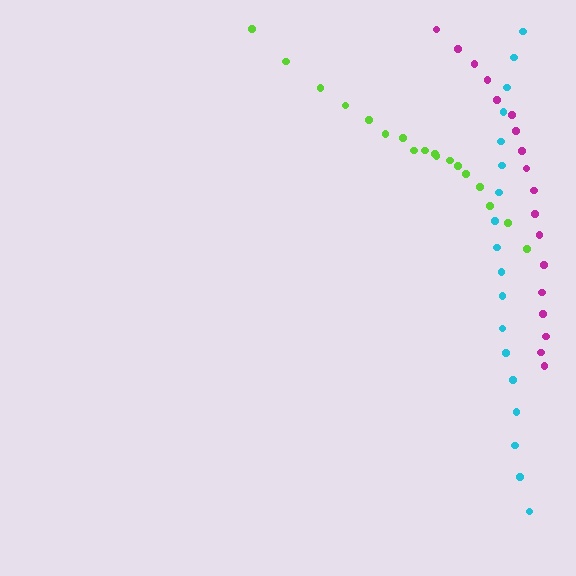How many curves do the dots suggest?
There are 3 distinct paths.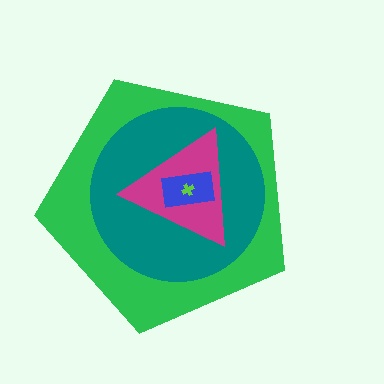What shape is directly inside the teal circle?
The magenta triangle.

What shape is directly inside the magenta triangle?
The blue rectangle.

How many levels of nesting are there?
5.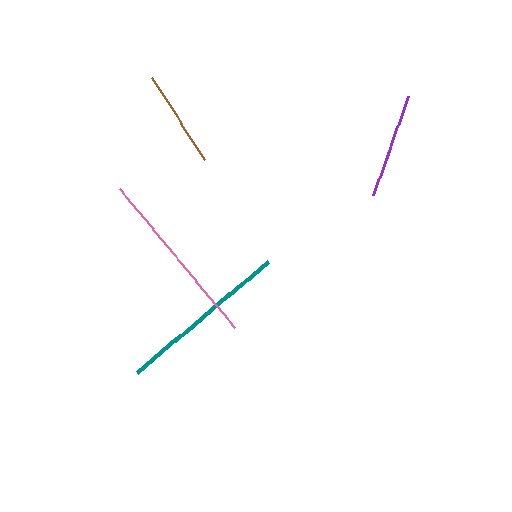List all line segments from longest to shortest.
From longest to shortest: pink, teal, purple, brown.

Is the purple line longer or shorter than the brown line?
The purple line is longer than the brown line.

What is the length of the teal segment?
The teal segment is approximately 172 pixels long.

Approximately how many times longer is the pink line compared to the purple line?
The pink line is approximately 1.7 times the length of the purple line.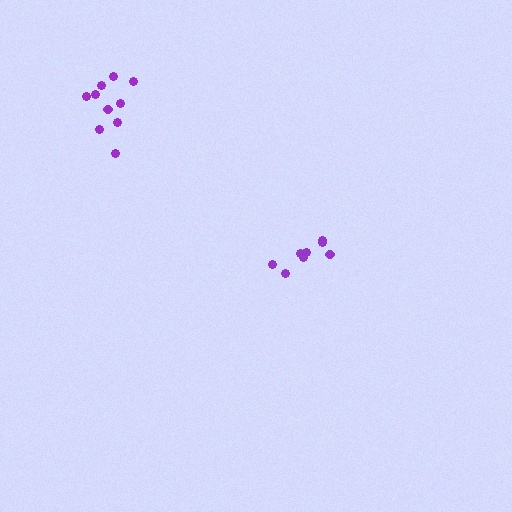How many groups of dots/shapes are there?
There are 2 groups.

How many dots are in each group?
Group 1: 8 dots, Group 2: 10 dots (18 total).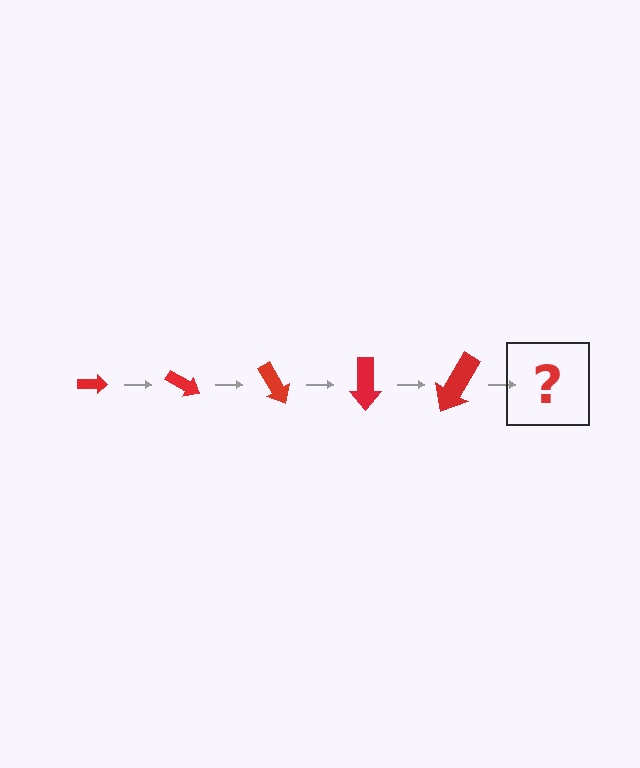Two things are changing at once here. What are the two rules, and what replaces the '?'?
The two rules are that the arrow grows larger each step and it rotates 30 degrees each step. The '?' should be an arrow, larger than the previous one and rotated 150 degrees from the start.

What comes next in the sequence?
The next element should be an arrow, larger than the previous one and rotated 150 degrees from the start.